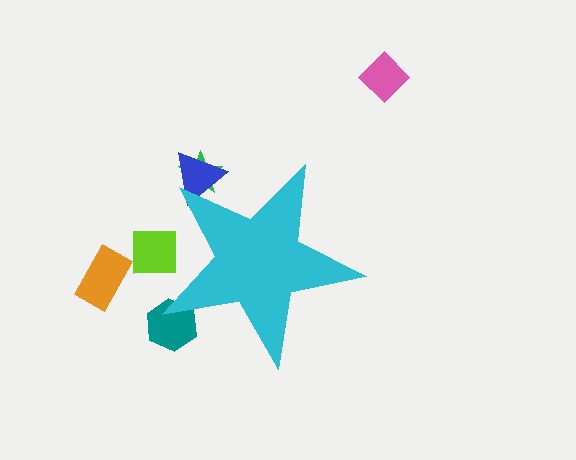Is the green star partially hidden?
Yes, the green star is partially hidden behind the cyan star.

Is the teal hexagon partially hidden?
Yes, the teal hexagon is partially hidden behind the cyan star.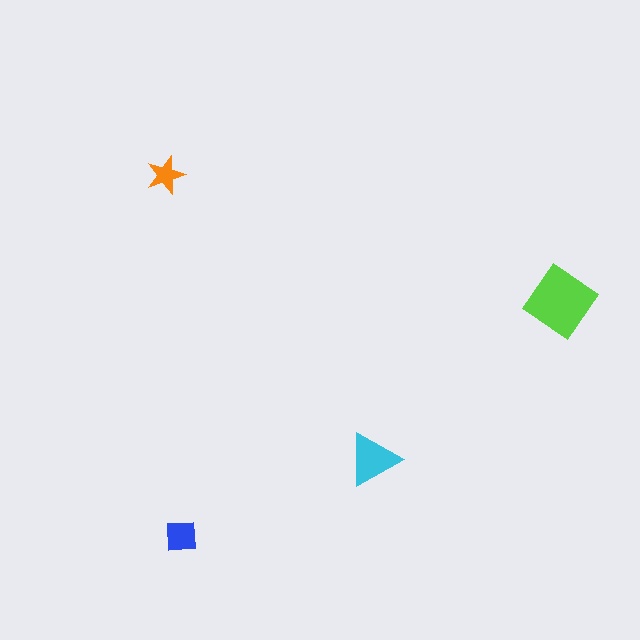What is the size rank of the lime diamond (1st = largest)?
1st.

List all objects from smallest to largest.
The orange star, the blue square, the cyan triangle, the lime diamond.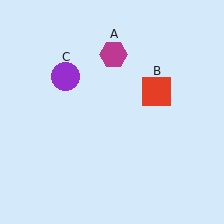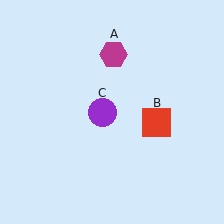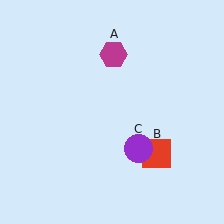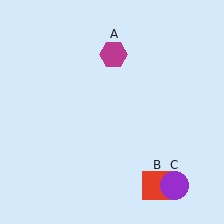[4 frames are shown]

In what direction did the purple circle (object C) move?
The purple circle (object C) moved down and to the right.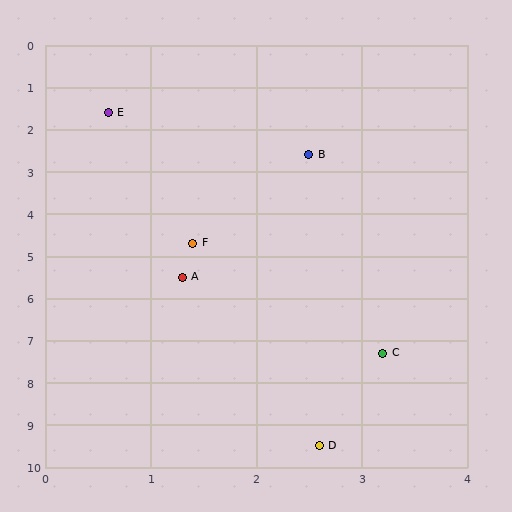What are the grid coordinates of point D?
Point D is at approximately (2.6, 9.5).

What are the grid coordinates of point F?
Point F is at approximately (1.4, 4.7).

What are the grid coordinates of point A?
Point A is at approximately (1.3, 5.5).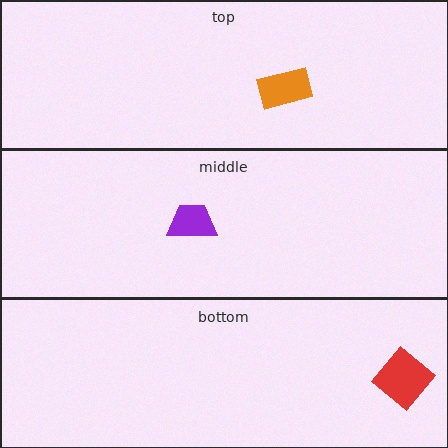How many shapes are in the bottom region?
1.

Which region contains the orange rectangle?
The top region.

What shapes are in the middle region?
The purple trapezoid.